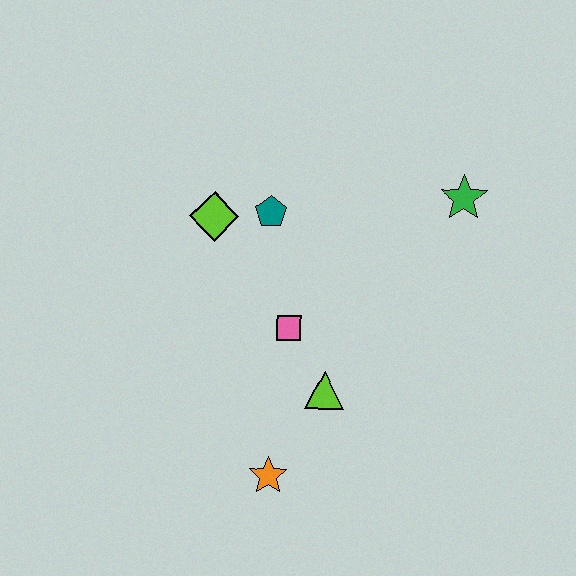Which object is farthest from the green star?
The orange star is farthest from the green star.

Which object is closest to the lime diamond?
The teal pentagon is closest to the lime diamond.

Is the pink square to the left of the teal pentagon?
No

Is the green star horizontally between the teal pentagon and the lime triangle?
No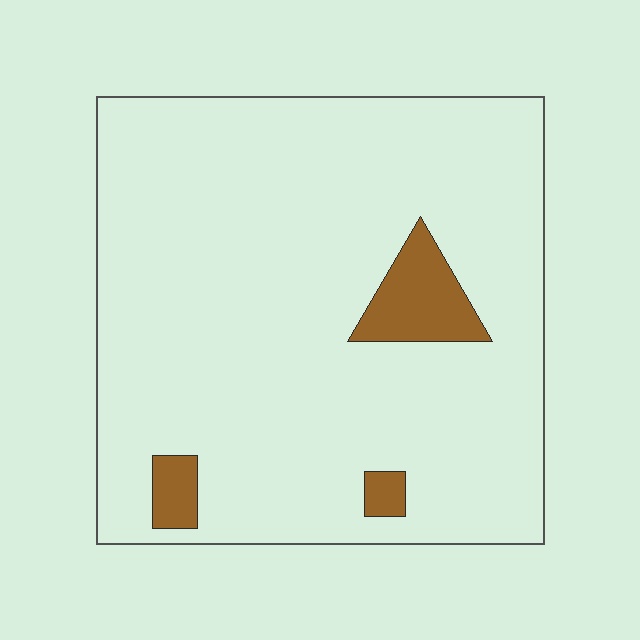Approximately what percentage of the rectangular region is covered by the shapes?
Approximately 5%.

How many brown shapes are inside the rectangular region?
3.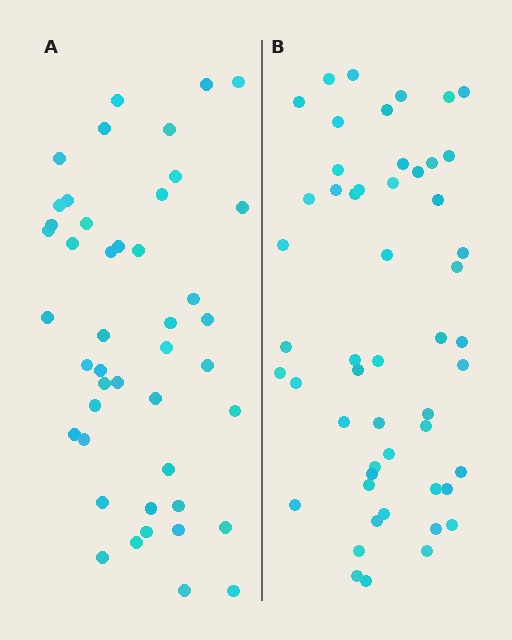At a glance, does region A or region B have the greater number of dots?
Region B (the right region) has more dots.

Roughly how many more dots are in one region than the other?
Region B has roughly 8 or so more dots than region A.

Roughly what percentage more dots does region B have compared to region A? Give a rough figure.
About 15% more.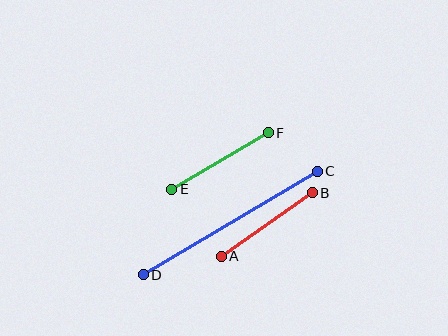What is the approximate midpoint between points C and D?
The midpoint is at approximately (230, 223) pixels.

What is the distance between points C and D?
The distance is approximately 203 pixels.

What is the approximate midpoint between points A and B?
The midpoint is at approximately (267, 225) pixels.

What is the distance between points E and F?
The distance is approximately 112 pixels.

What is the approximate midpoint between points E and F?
The midpoint is at approximately (220, 161) pixels.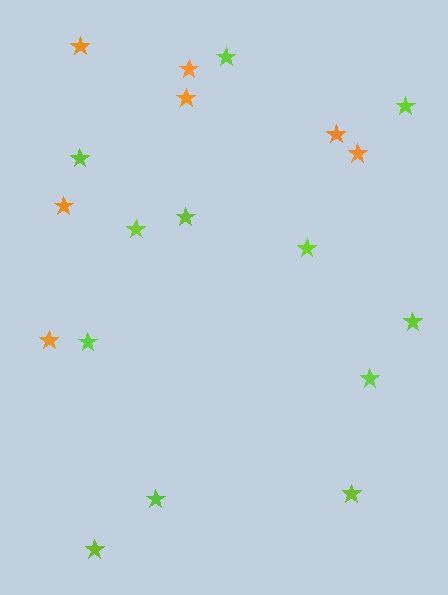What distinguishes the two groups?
There are 2 groups: one group of orange stars (7) and one group of lime stars (12).